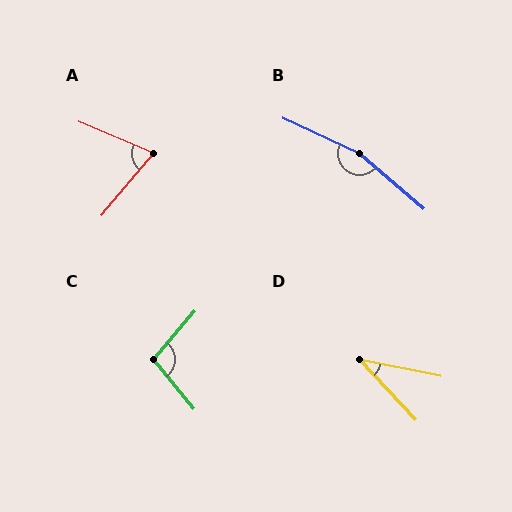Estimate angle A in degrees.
Approximately 73 degrees.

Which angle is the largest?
B, at approximately 164 degrees.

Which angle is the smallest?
D, at approximately 36 degrees.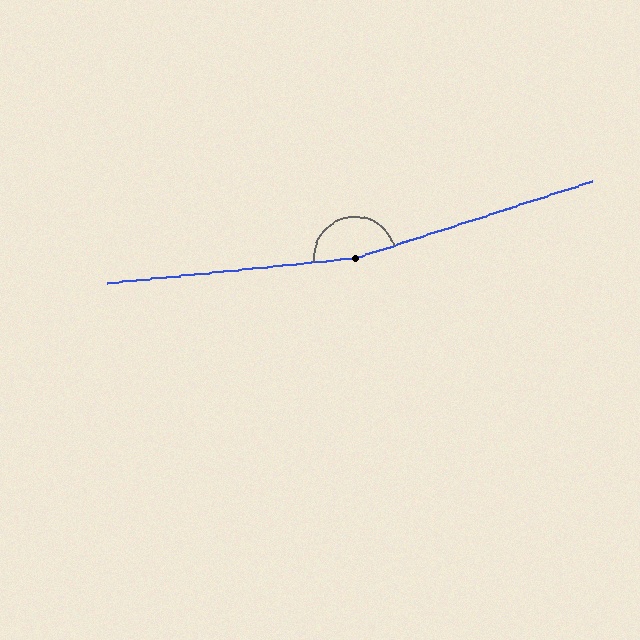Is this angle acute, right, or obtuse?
It is obtuse.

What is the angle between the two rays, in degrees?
Approximately 168 degrees.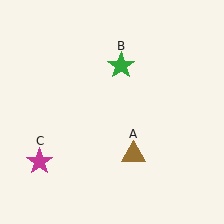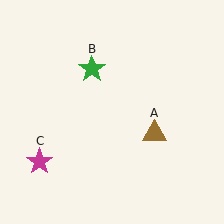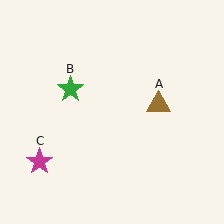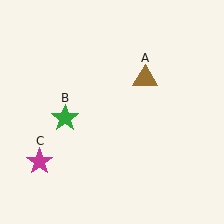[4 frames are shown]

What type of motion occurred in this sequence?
The brown triangle (object A), green star (object B) rotated counterclockwise around the center of the scene.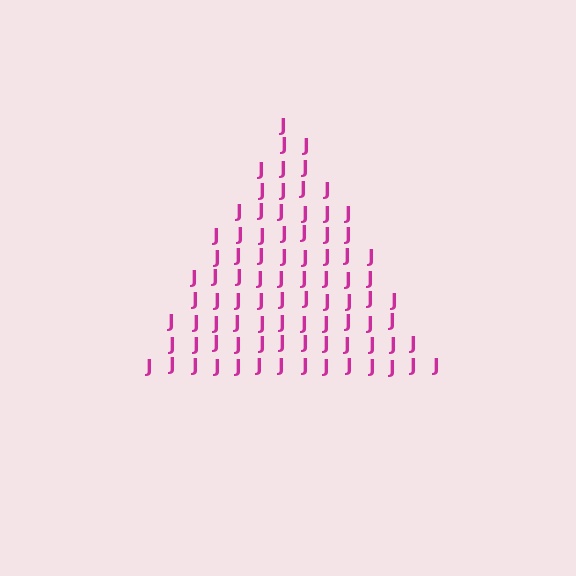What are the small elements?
The small elements are letter J's.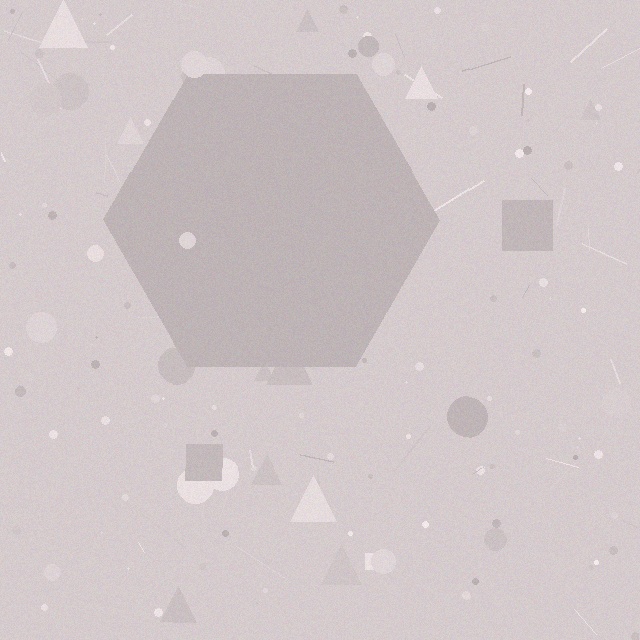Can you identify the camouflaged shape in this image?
The camouflaged shape is a hexagon.